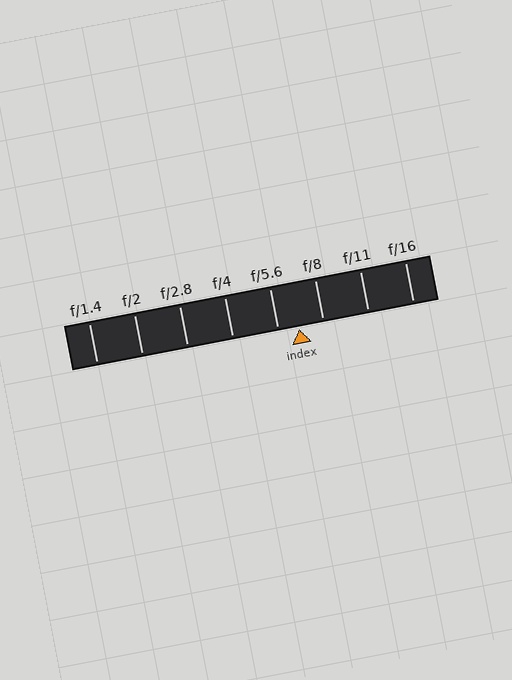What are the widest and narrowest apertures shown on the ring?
The widest aperture shown is f/1.4 and the narrowest is f/16.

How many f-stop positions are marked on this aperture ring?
There are 8 f-stop positions marked.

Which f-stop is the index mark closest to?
The index mark is closest to f/5.6.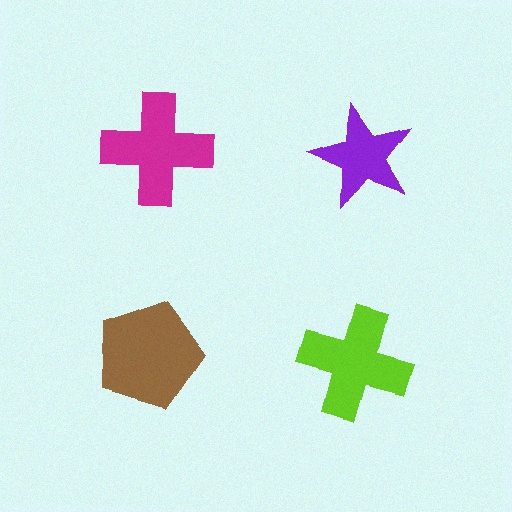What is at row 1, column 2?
A purple star.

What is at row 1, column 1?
A magenta cross.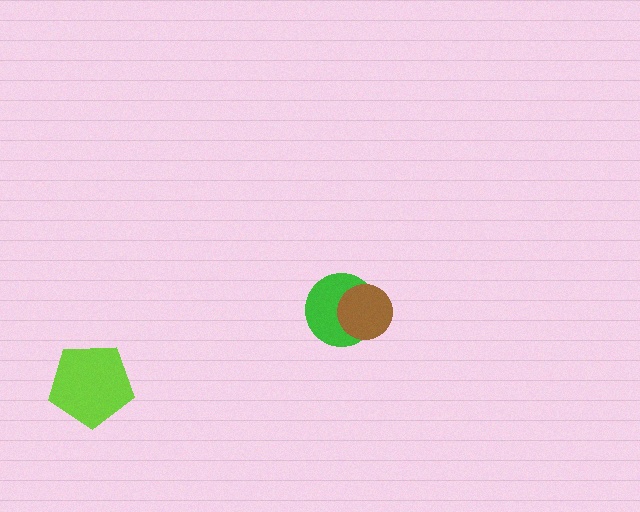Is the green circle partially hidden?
Yes, it is partially covered by another shape.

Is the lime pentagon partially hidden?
No, no other shape covers it.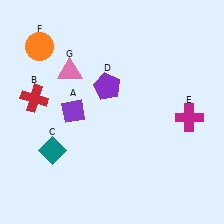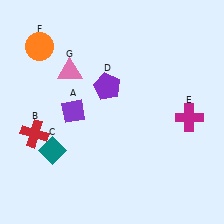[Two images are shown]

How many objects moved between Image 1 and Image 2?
1 object moved between the two images.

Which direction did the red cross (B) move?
The red cross (B) moved down.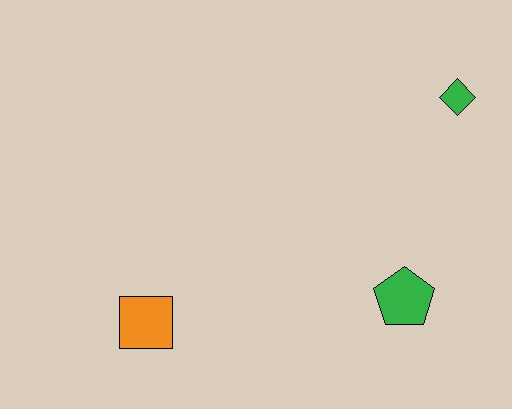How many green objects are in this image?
There are 2 green objects.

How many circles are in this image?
There are no circles.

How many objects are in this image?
There are 3 objects.